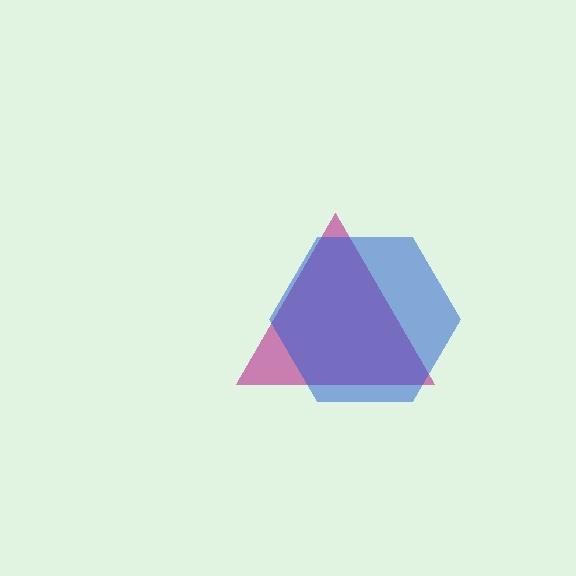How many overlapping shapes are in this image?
There are 2 overlapping shapes in the image.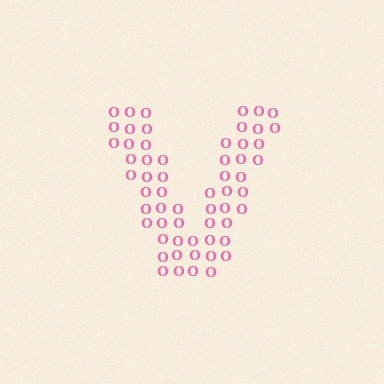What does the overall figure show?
The overall figure shows the letter V.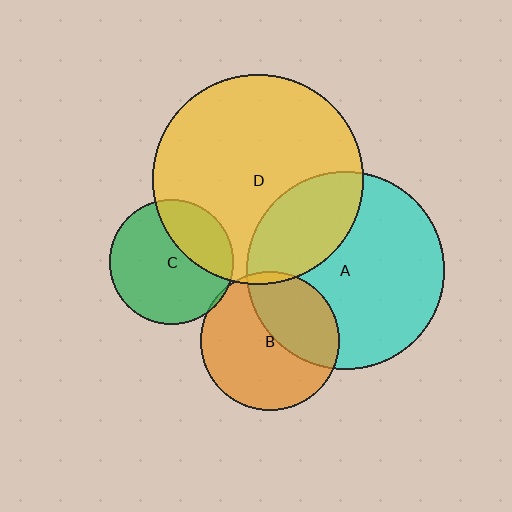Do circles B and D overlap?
Yes.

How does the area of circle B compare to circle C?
Approximately 1.2 times.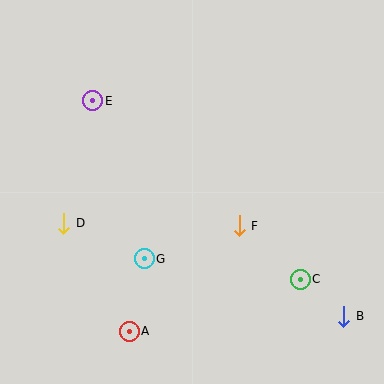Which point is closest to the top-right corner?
Point F is closest to the top-right corner.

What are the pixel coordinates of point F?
Point F is at (239, 226).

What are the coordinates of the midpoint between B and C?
The midpoint between B and C is at (322, 298).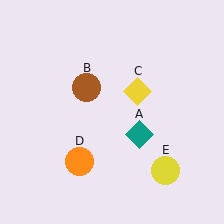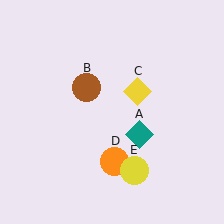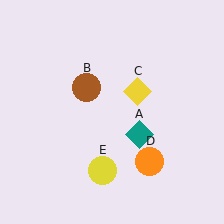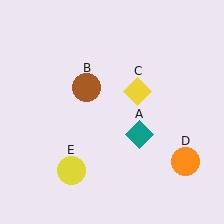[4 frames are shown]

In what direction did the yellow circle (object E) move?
The yellow circle (object E) moved left.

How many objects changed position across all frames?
2 objects changed position: orange circle (object D), yellow circle (object E).